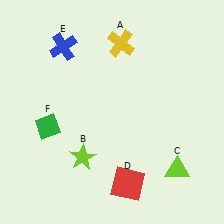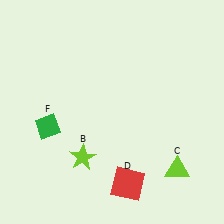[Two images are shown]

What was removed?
The blue cross (E), the yellow cross (A) were removed in Image 2.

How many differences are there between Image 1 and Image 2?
There are 2 differences between the two images.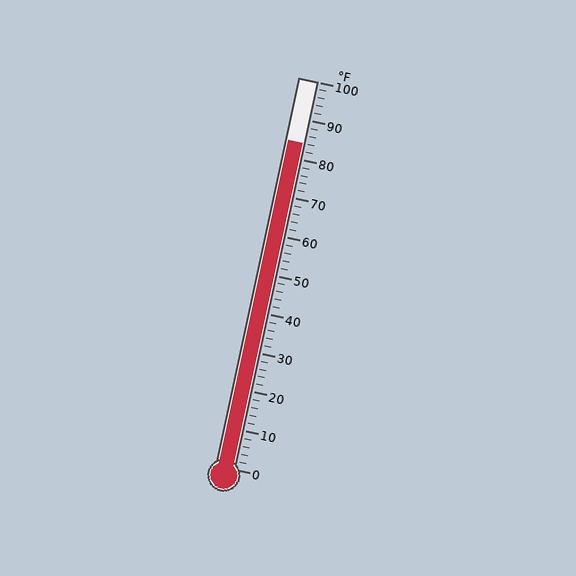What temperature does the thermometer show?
The thermometer shows approximately 84°F.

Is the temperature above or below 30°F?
The temperature is above 30°F.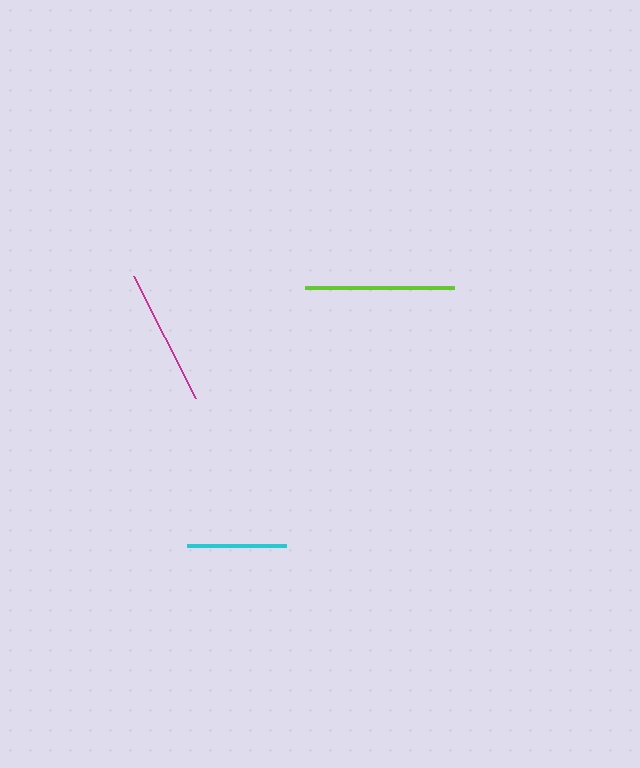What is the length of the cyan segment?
The cyan segment is approximately 99 pixels long.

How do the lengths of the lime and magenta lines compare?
The lime and magenta lines are approximately the same length.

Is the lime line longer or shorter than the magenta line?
The lime line is longer than the magenta line.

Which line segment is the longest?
The lime line is the longest at approximately 149 pixels.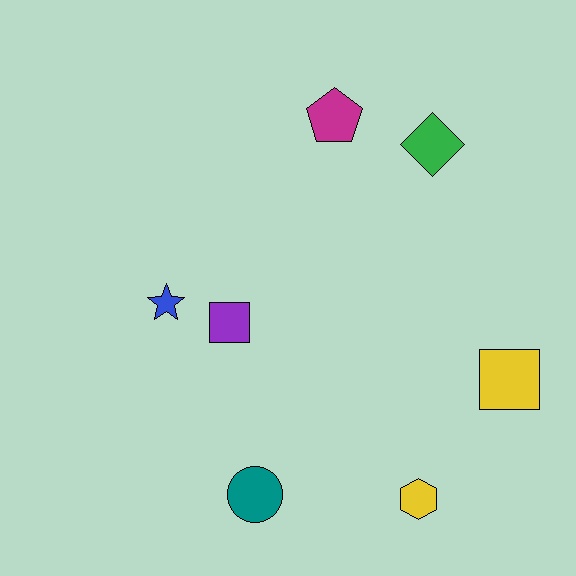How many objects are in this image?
There are 7 objects.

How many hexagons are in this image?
There is 1 hexagon.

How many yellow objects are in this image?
There are 2 yellow objects.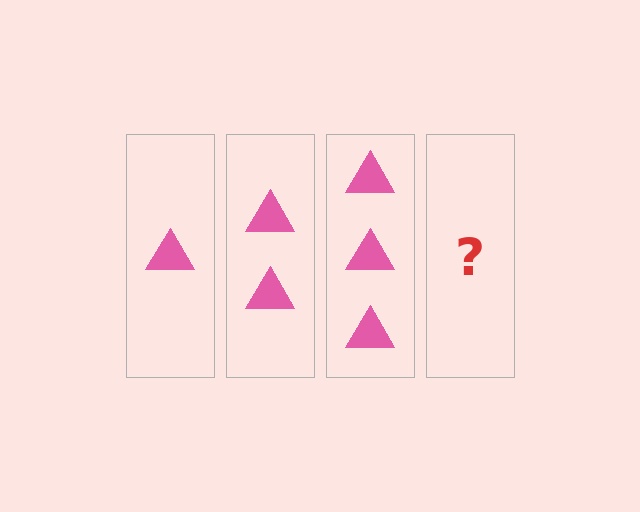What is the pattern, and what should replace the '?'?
The pattern is that each step adds one more triangle. The '?' should be 4 triangles.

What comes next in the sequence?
The next element should be 4 triangles.